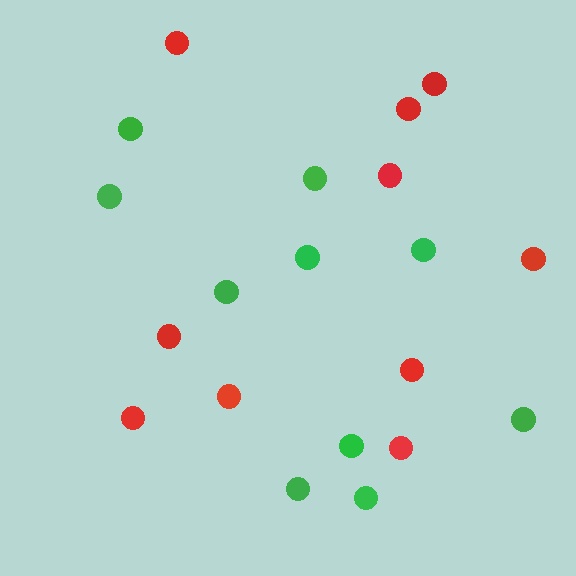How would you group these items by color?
There are 2 groups: one group of red circles (10) and one group of green circles (10).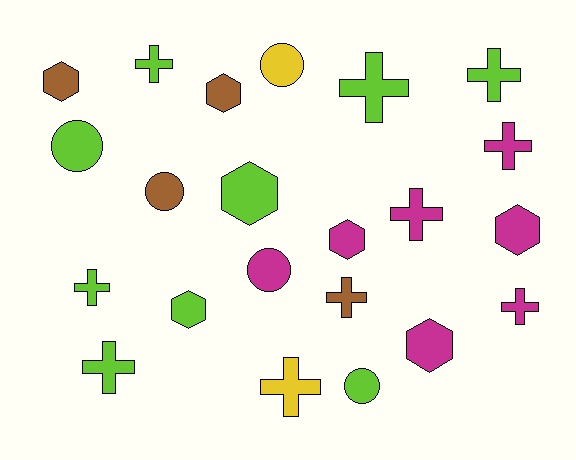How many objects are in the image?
There are 22 objects.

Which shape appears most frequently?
Cross, with 10 objects.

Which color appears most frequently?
Lime, with 9 objects.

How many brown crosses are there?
There is 1 brown cross.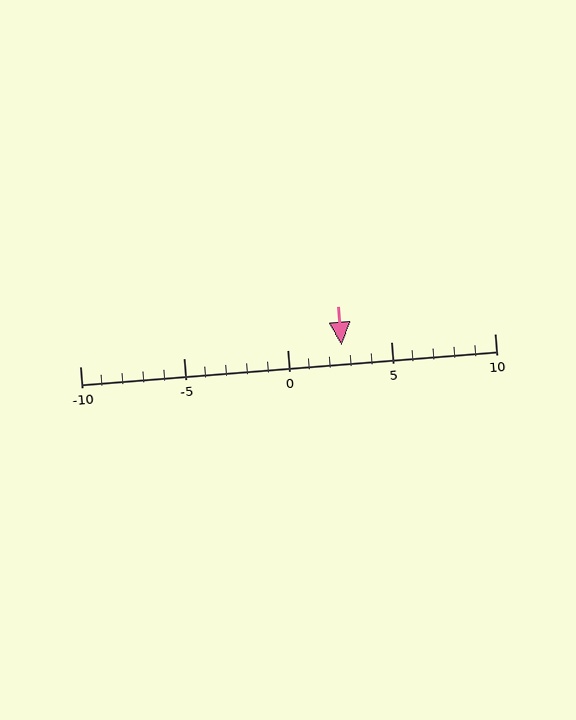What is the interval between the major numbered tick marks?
The major tick marks are spaced 5 units apart.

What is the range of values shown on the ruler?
The ruler shows values from -10 to 10.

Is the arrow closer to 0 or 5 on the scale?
The arrow is closer to 5.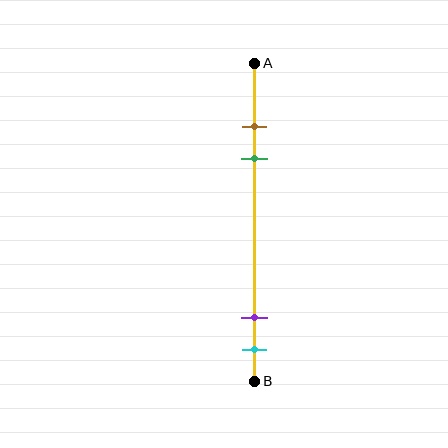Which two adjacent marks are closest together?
The brown and green marks are the closest adjacent pair.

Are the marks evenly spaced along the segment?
No, the marks are not evenly spaced.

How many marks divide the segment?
There are 4 marks dividing the segment.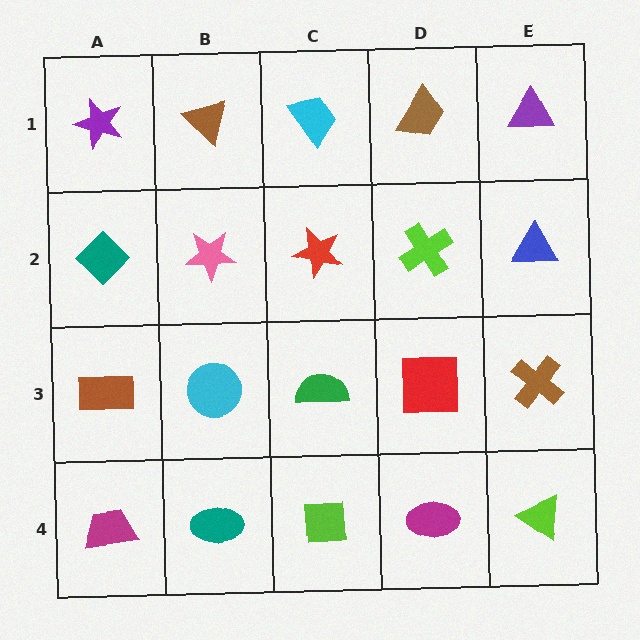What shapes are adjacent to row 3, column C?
A red star (row 2, column C), a lime square (row 4, column C), a cyan circle (row 3, column B), a red square (row 3, column D).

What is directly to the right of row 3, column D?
A brown cross.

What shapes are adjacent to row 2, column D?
A brown trapezoid (row 1, column D), a red square (row 3, column D), a red star (row 2, column C), a blue triangle (row 2, column E).